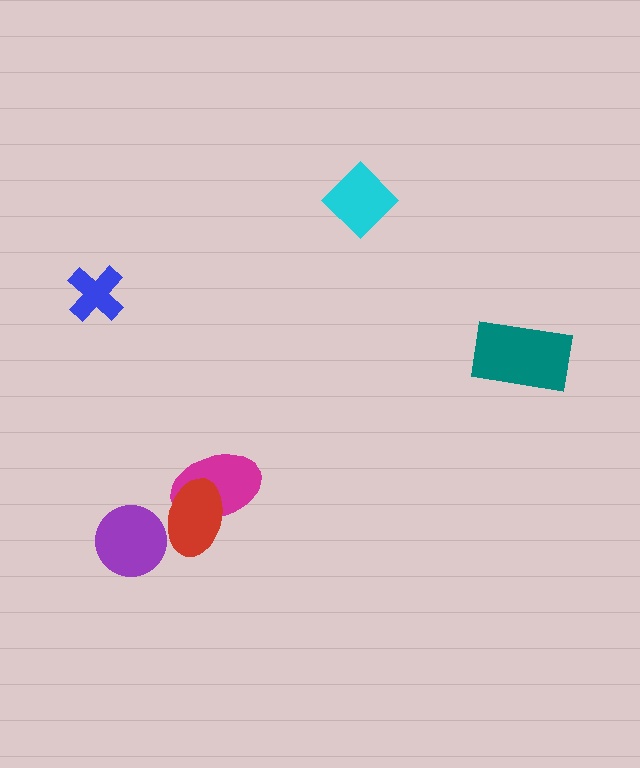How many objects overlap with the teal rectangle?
0 objects overlap with the teal rectangle.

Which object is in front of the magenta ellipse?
The red ellipse is in front of the magenta ellipse.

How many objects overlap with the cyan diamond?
0 objects overlap with the cyan diamond.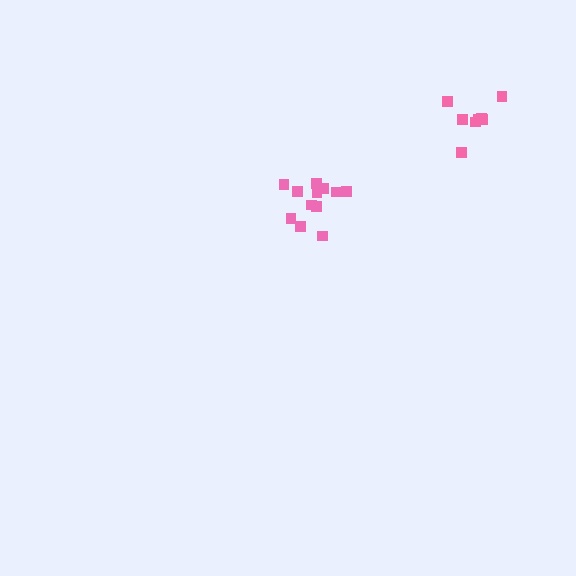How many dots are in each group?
Group 1: 12 dots, Group 2: 8 dots (20 total).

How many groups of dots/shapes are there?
There are 2 groups.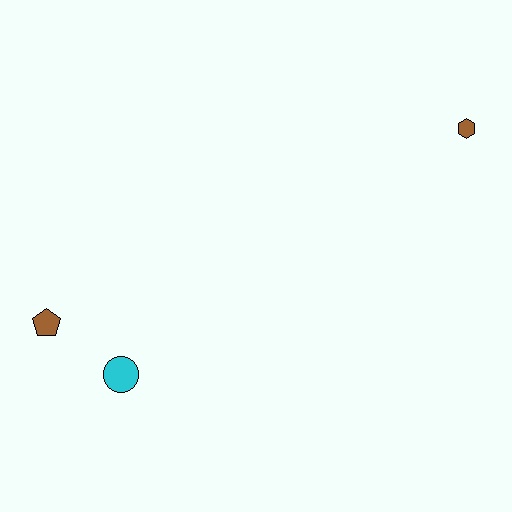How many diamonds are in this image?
There are no diamonds.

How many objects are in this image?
There are 3 objects.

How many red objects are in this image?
There are no red objects.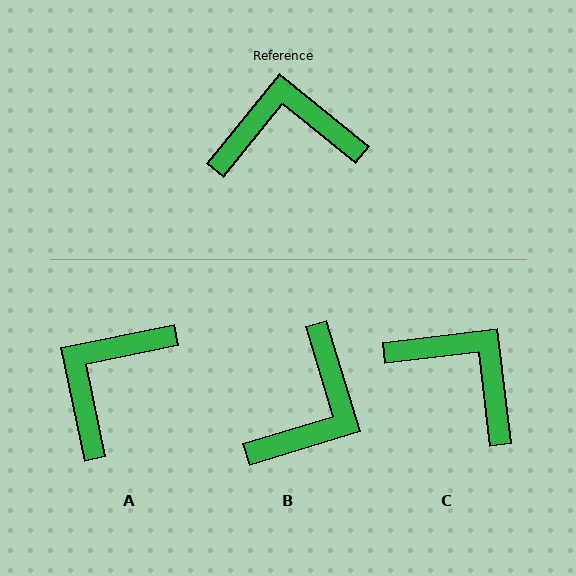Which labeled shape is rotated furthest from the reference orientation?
B, about 124 degrees away.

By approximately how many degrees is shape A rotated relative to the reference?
Approximately 50 degrees counter-clockwise.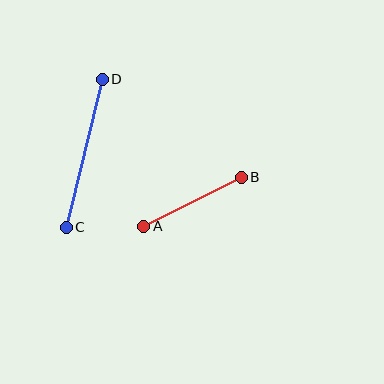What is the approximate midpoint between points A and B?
The midpoint is at approximately (193, 202) pixels.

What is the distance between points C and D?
The distance is approximately 152 pixels.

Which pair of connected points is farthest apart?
Points C and D are farthest apart.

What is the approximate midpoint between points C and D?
The midpoint is at approximately (84, 153) pixels.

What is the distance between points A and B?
The distance is approximately 109 pixels.